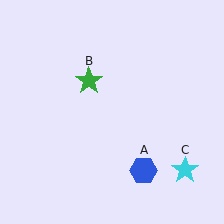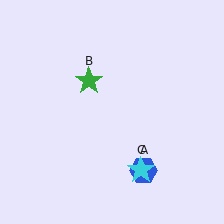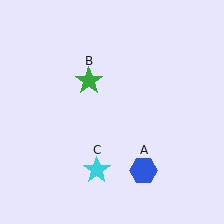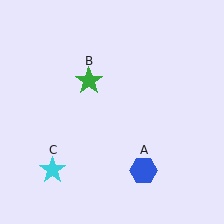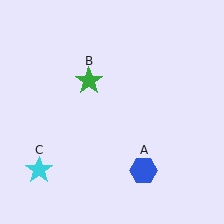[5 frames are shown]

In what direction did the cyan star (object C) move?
The cyan star (object C) moved left.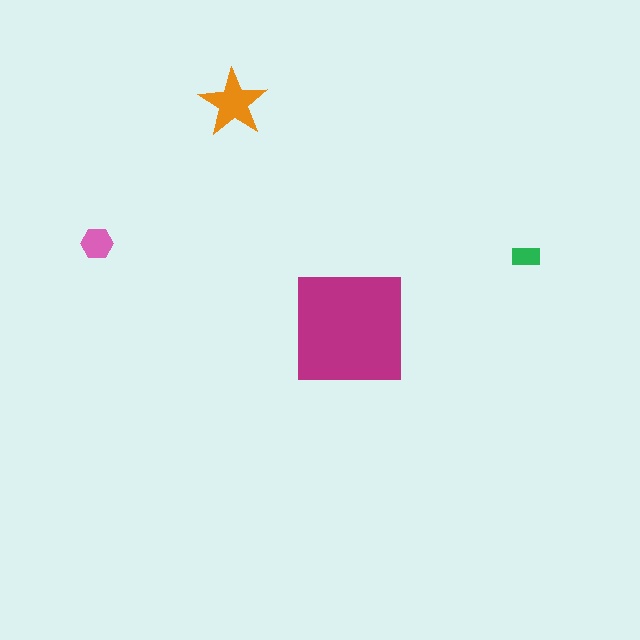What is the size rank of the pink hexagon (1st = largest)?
3rd.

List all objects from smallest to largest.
The green rectangle, the pink hexagon, the orange star, the magenta square.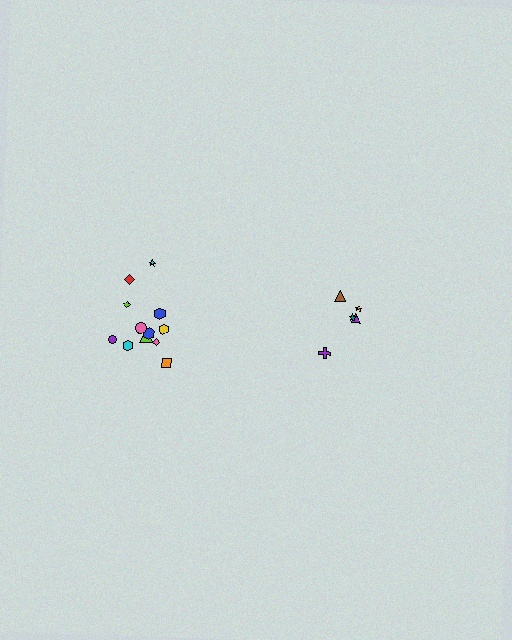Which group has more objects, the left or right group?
The left group.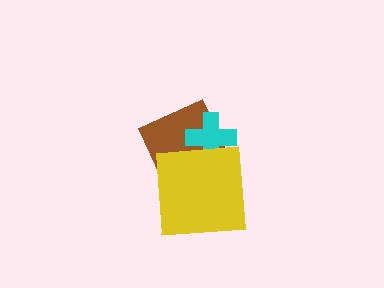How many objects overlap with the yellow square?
2 objects overlap with the yellow square.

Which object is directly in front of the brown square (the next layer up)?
The cyan cross is directly in front of the brown square.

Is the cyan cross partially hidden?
Yes, it is partially covered by another shape.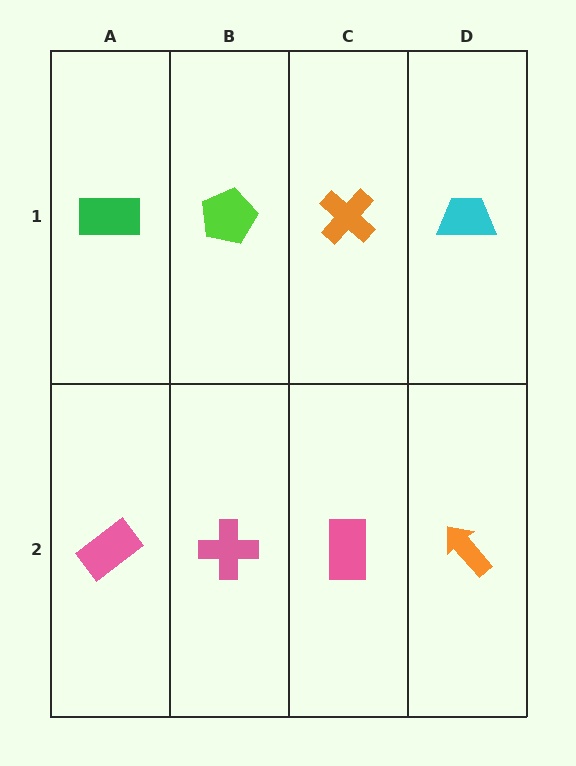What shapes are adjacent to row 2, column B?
A lime pentagon (row 1, column B), a pink rectangle (row 2, column A), a pink rectangle (row 2, column C).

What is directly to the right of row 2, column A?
A pink cross.